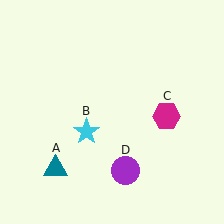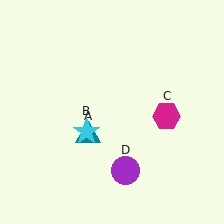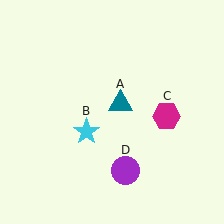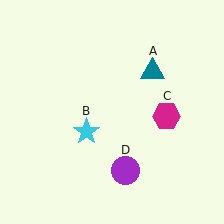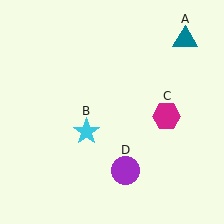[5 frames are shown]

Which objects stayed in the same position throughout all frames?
Cyan star (object B) and magenta hexagon (object C) and purple circle (object D) remained stationary.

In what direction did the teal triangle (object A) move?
The teal triangle (object A) moved up and to the right.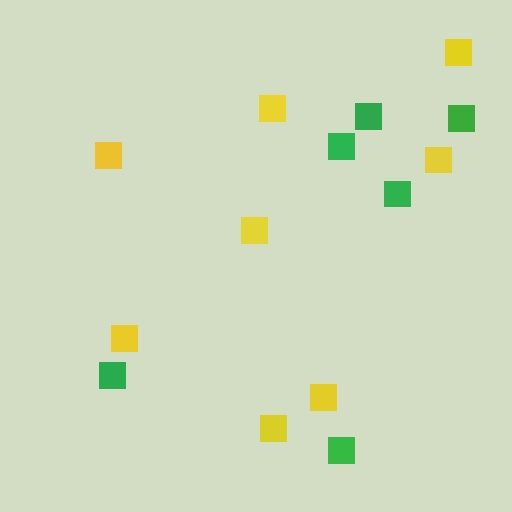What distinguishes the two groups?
There are 2 groups: one group of green squares (6) and one group of yellow squares (8).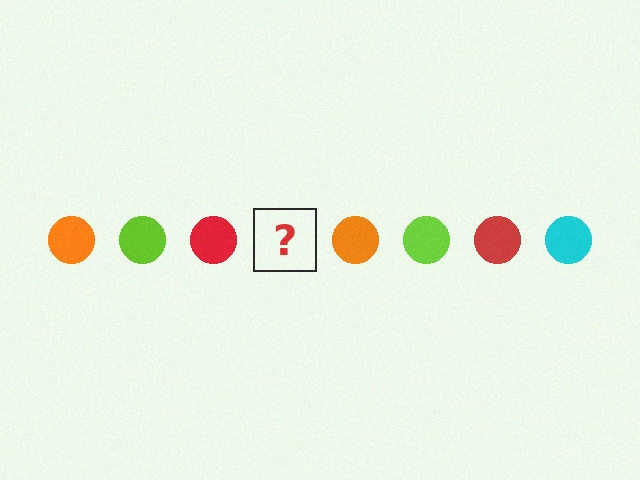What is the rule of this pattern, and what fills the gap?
The rule is that the pattern cycles through orange, lime, red, cyan circles. The gap should be filled with a cyan circle.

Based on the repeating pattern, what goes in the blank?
The blank should be a cyan circle.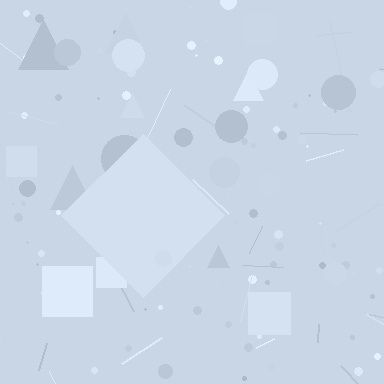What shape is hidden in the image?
A diamond is hidden in the image.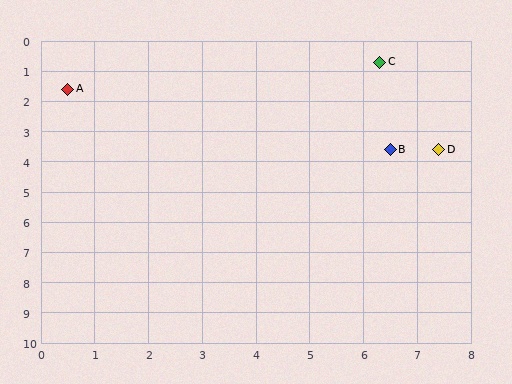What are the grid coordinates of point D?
Point D is at approximately (7.4, 3.6).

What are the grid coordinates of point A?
Point A is at approximately (0.5, 1.6).